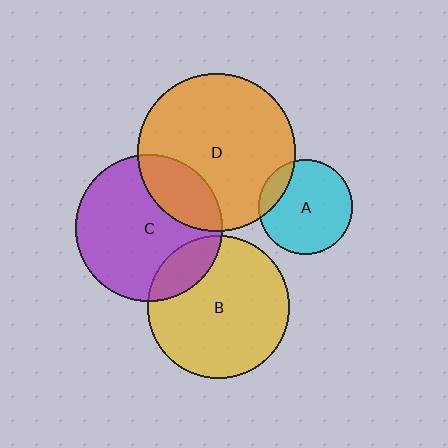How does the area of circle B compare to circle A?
Approximately 2.3 times.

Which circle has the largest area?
Circle D (orange).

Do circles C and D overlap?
Yes.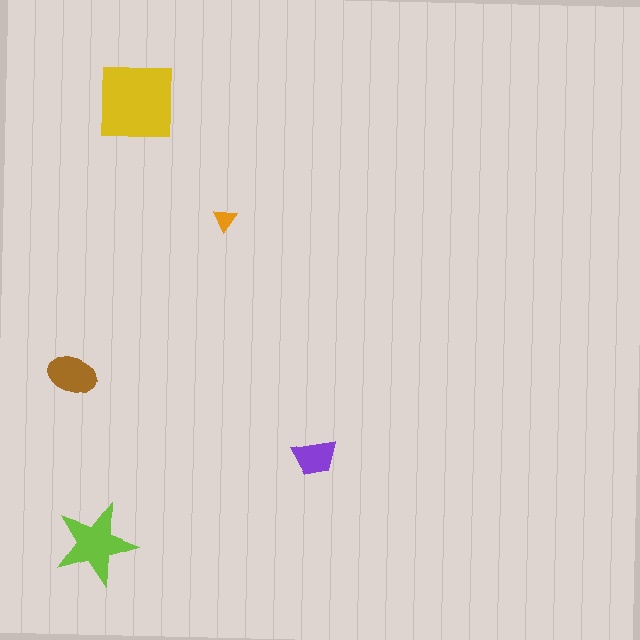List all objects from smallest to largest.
The orange triangle, the purple trapezoid, the brown ellipse, the lime star, the yellow square.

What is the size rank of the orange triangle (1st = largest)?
5th.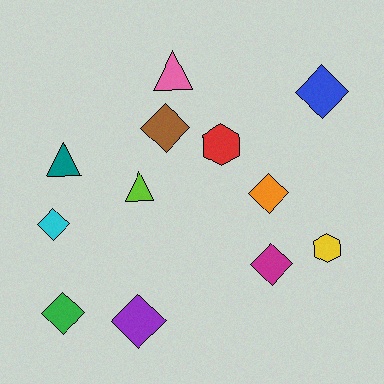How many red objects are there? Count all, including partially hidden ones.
There is 1 red object.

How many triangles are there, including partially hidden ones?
There are 3 triangles.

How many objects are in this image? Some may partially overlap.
There are 12 objects.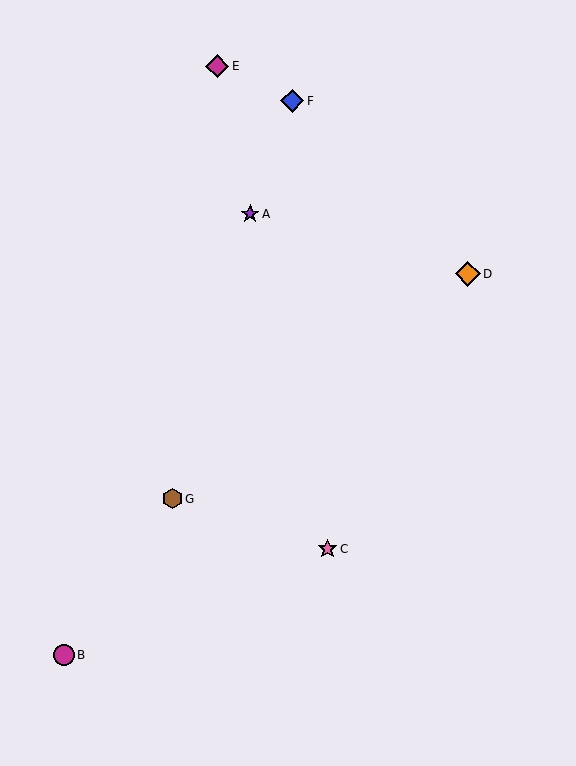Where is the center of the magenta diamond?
The center of the magenta diamond is at (217, 66).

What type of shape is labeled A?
Shape A is a purple star.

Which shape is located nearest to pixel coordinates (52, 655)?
The magenta circle (labeled B) at (64, 655) is nearest to that location.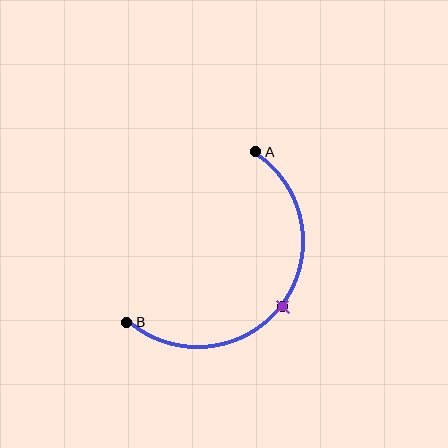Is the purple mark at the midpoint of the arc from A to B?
Yes. The purple mark lies on the arc at equal arc-length from both A and B — it is the arc midpoint.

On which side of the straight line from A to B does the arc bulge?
The arc bulges below and to the right of the straight line connecting A and B.